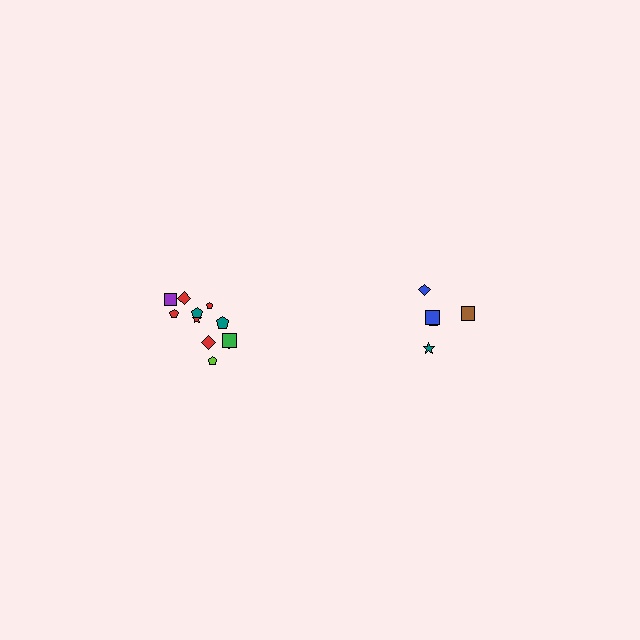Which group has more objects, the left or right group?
The left group.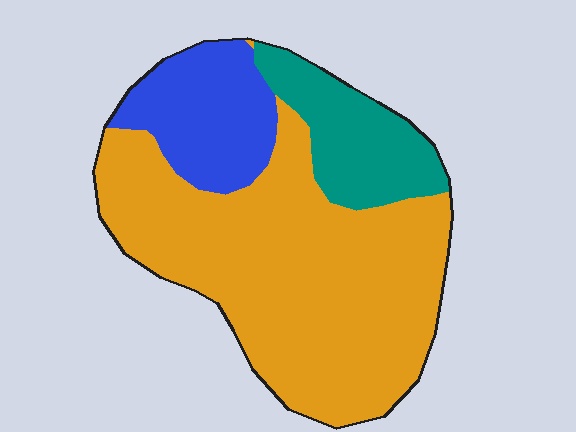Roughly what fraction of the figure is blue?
Blue takes up about one sixth (1/6) of the figure.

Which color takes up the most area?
Orange, at roughly 65%.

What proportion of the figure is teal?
Teal takes up less than a sixth of the figure.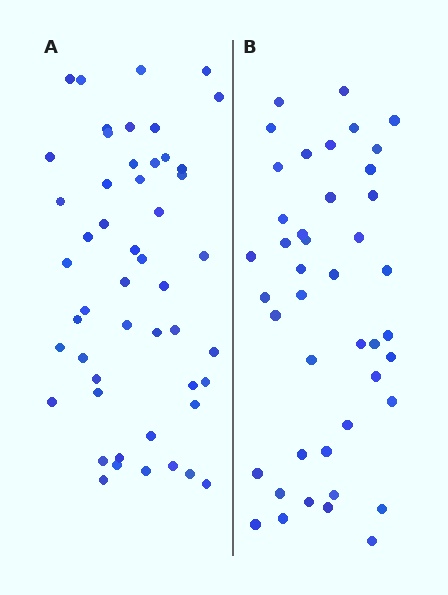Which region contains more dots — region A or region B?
Region A (the left region) has more dots.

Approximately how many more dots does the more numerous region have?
Region A has roughly 8 or so more dots than region B.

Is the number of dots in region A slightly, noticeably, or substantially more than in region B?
Region A has only slightly more — the two regions are fairly close. The ratio is roughly 1.2 to 1.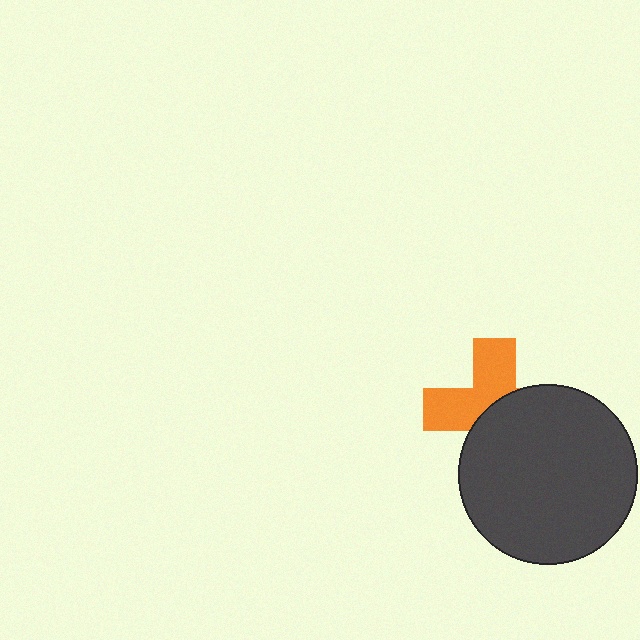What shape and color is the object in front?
The object in front is a dark gray circle.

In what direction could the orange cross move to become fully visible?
The orange cross could move toward the upper-left. That would shift it out from behind the dark gray circle entirely.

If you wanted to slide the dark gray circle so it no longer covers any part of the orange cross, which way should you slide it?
Slide it toward the lower-right — that is the most direct way to separate the two shapes.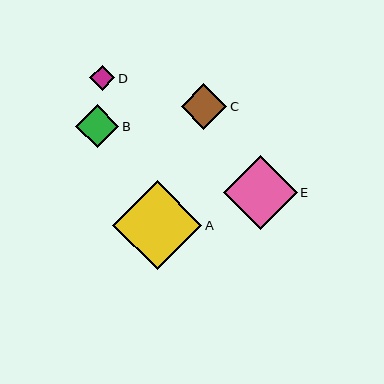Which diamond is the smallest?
Diamond D is the smallest with a size of approximately 25 pixels.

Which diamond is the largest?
Diamond A is the largest with a size of approximately 89 pixels.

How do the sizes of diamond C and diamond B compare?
Diamond C and diamond B are approximately the same size.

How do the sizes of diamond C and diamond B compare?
Diamond C and diamond B are approximately the same size.